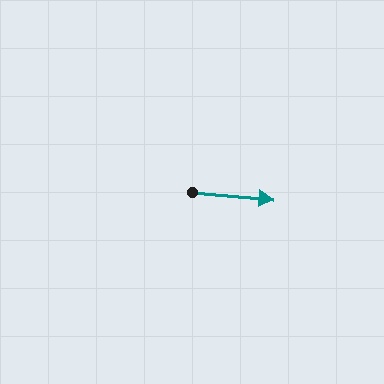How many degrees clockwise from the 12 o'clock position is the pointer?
Approximately 95 degrees.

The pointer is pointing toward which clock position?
Roughly 3 o'clock.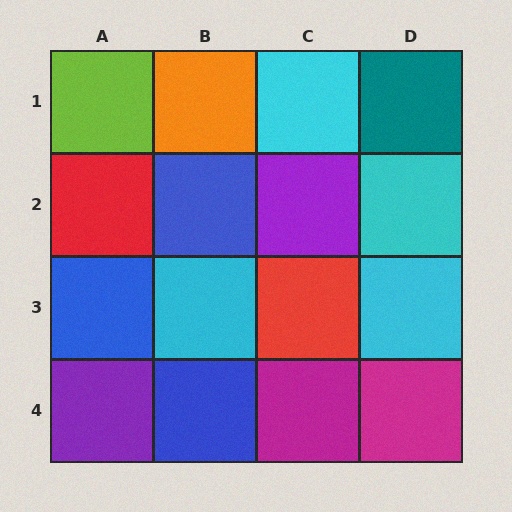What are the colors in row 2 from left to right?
Red, blue, purple, cyan.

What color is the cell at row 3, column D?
Cyan.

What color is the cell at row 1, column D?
Teal.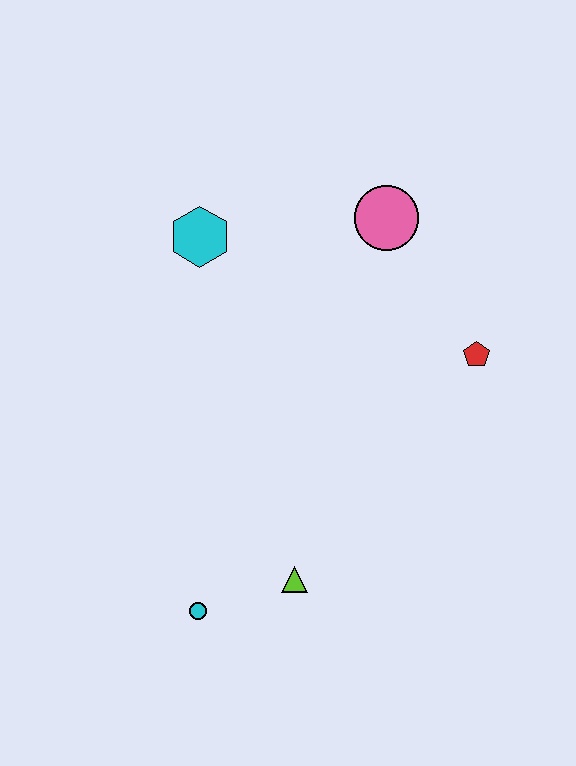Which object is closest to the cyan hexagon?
The pink circle is closest to the cyan hexagon.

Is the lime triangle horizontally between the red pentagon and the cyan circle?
Yes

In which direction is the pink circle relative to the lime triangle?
The pink circle is above the lime triangle.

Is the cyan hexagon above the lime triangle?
Yes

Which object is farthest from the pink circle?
The cyan circle is farthest from the pink circle.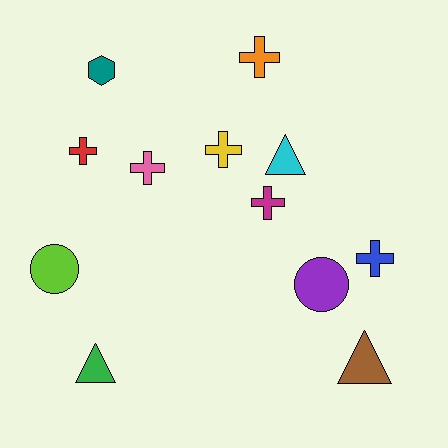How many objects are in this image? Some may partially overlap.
There are 12 objects.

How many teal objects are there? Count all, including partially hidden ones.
There is 1 teal object.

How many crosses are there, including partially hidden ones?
There are 6 crosses.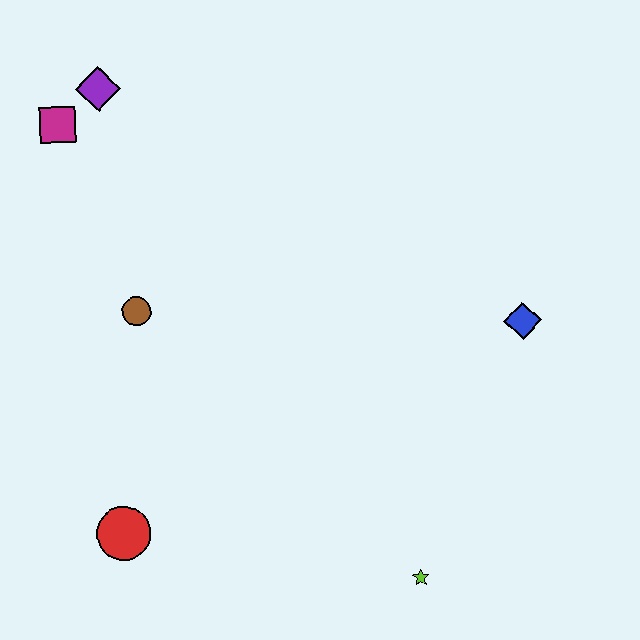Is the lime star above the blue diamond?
No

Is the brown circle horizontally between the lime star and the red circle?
Yes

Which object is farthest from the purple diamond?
The lime star is farthest from the purple diamond.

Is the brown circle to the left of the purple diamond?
No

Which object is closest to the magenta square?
The purple diamond is closest to the magenta square.